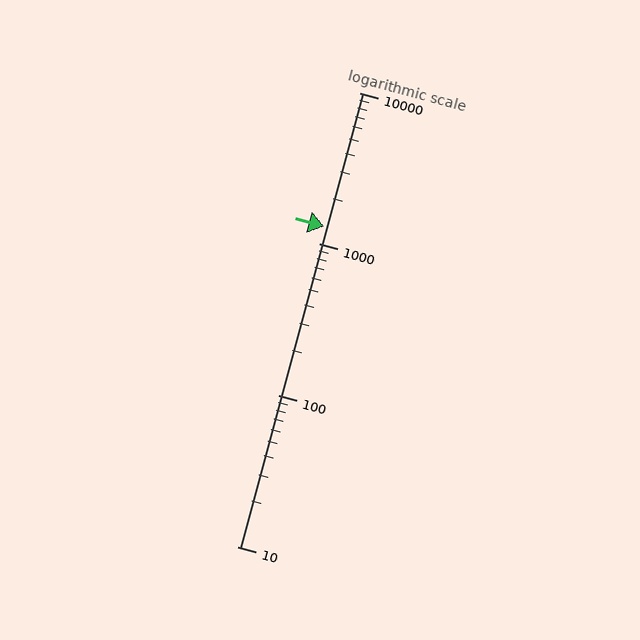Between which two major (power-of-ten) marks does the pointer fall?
The pointer is between 1000 and 10000.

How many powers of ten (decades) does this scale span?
The scale spans 3 decades, from 10 to 10000.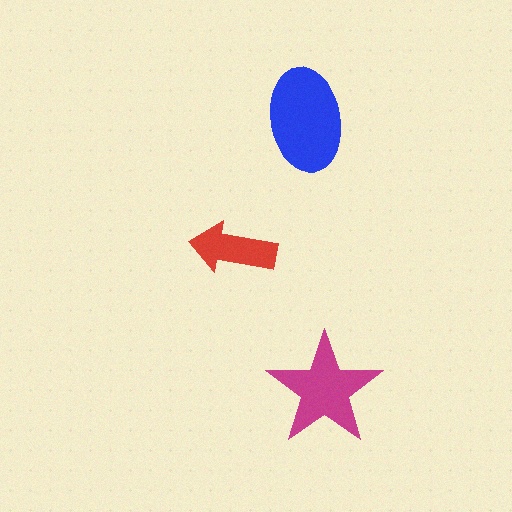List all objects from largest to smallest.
The blue ellipse, the magenta star, the red arrow.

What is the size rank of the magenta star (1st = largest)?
2nd.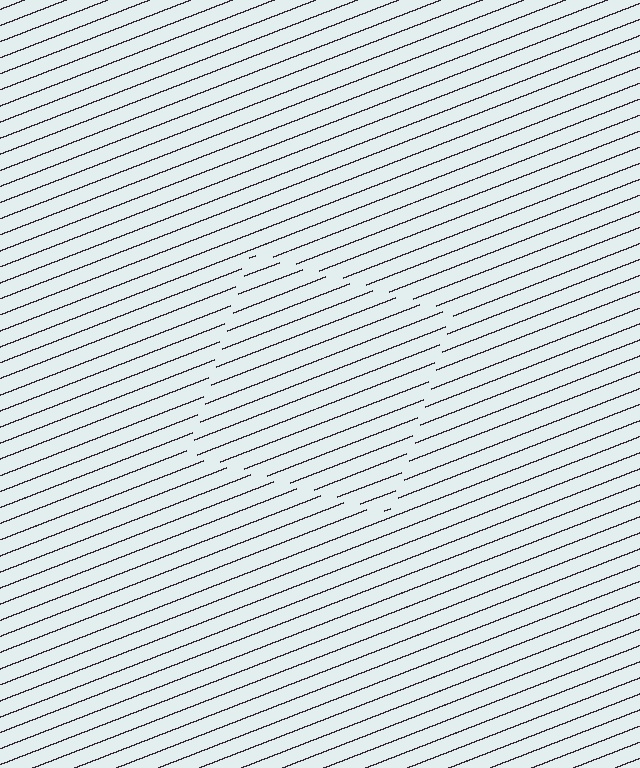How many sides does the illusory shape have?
4 sides — the line-ends trace a square.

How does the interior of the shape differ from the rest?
The interior of the shape contains the same grating, shifted by half a period — the contour is defined by the phase discontinuity where line-ends from the inner and outer gratings abut.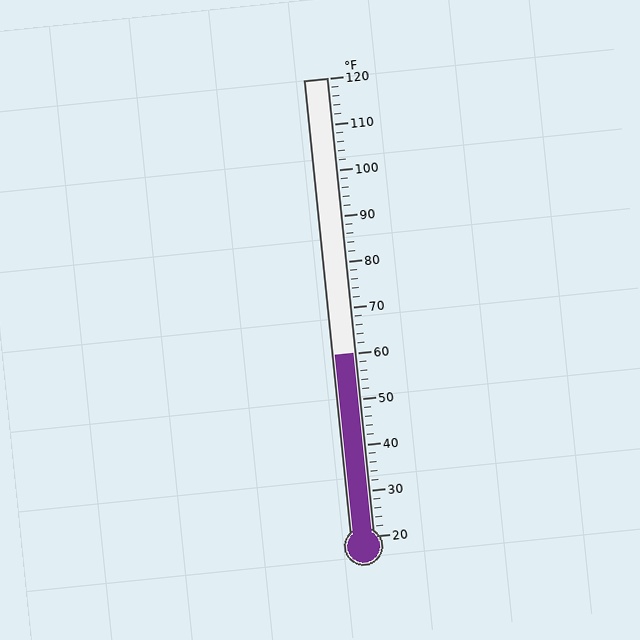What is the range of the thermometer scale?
The thermometer scale ranges from 20°F to 120°F.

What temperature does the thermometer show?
The thermometer shows approximately 60°F.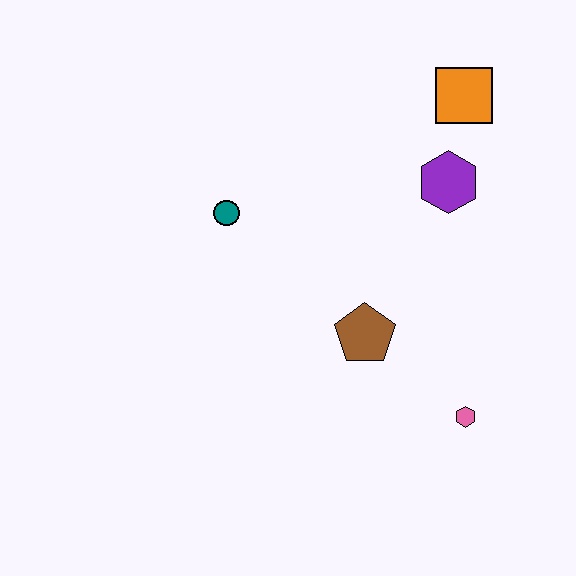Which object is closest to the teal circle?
The brown pentagon is closest to the teal circle.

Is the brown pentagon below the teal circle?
Yes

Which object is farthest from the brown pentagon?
The orange square is farthest from the brown pentagon.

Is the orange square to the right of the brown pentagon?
Yes